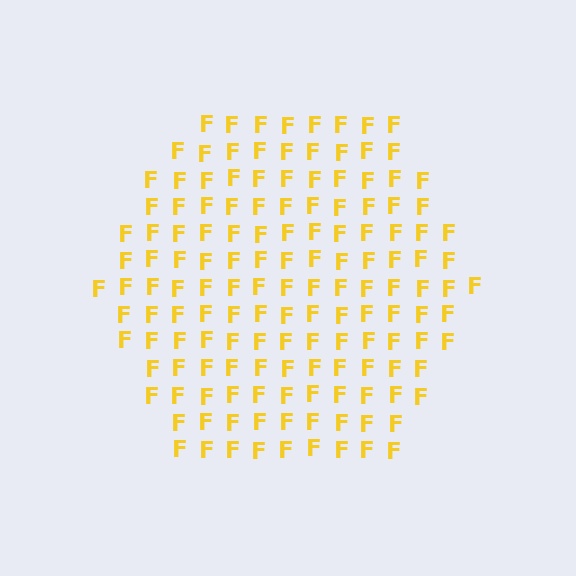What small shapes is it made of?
It is made of small letter F's.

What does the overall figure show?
The overall figure shows a hexagon.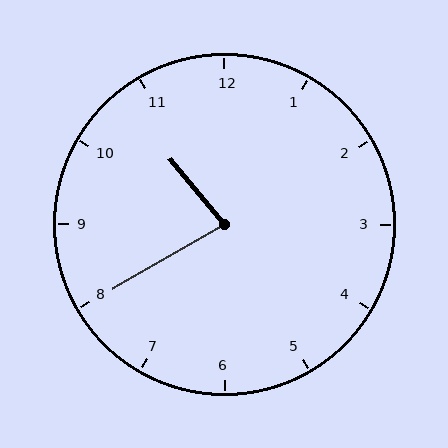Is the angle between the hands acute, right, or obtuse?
It is acute.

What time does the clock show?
10:40.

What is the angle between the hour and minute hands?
Approximately 80 degrees.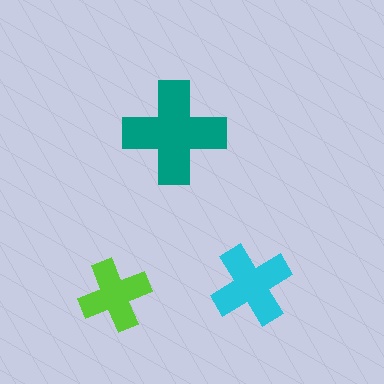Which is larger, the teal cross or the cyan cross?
The teal one.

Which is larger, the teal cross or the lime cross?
The teal one.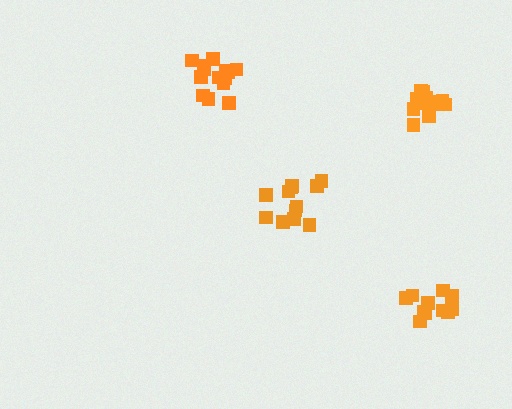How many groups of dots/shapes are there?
There are 4 groups.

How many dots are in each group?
Group 1: 14 dots, Group 2: 14 dots, Group 3: 12 dots, Group 4: 12 dots (52 total).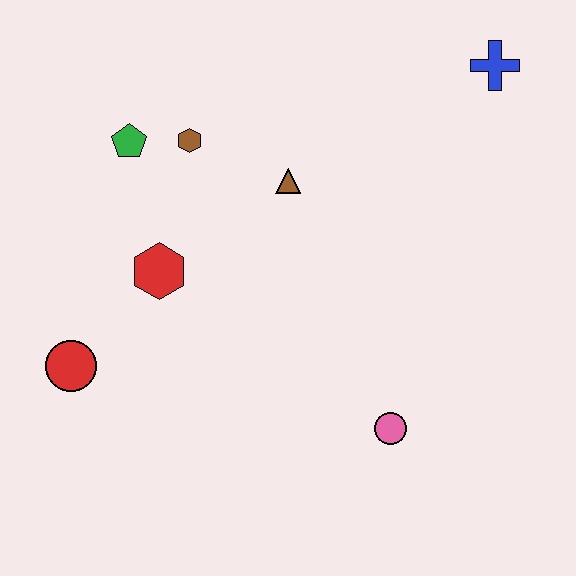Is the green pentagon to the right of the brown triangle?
No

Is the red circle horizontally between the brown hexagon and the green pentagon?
No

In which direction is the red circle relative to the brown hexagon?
The red circle is below the brown hexagon.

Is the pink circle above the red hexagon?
No